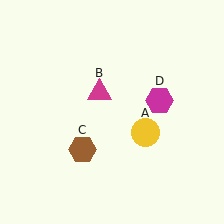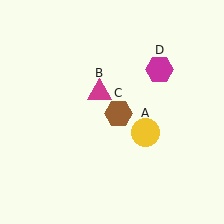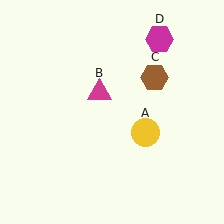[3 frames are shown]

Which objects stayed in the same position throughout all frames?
Yellow circle (object A) and magenta triangle (object B) remained stationary.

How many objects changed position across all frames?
2 objects changed position: brown hexagon (object C), magenta hexagon (object D).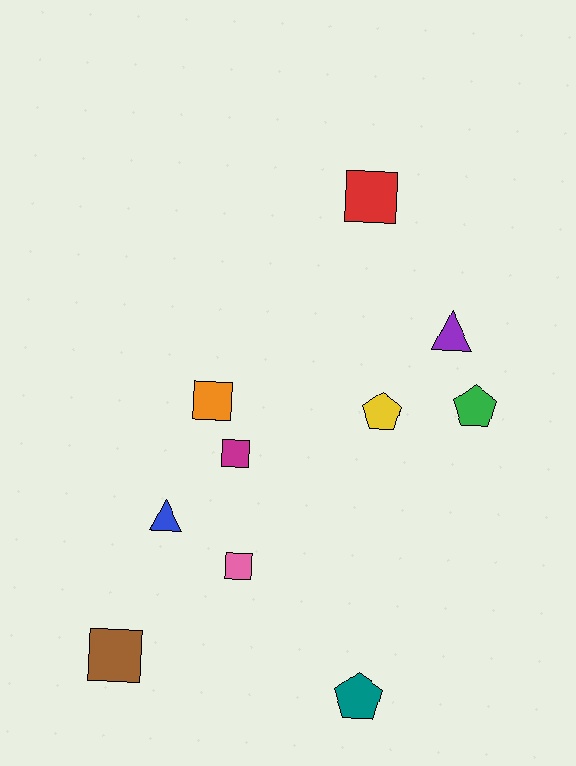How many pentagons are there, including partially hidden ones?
There are 3 pentagons.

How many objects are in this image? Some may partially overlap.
There are 10 objects.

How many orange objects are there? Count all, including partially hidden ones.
There is 1 orange object.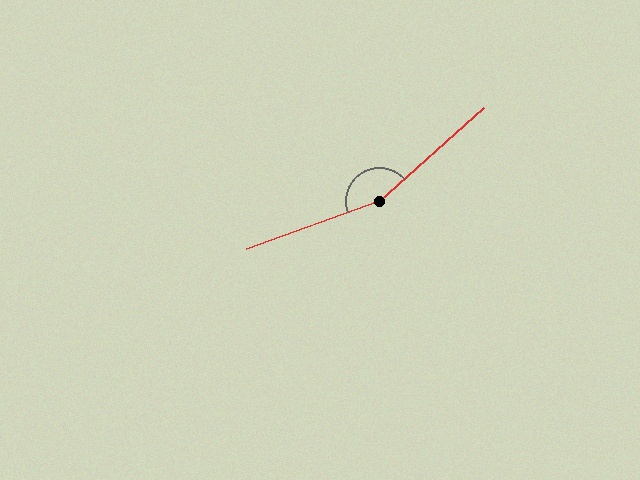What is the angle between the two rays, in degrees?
Approximately 158 degrees.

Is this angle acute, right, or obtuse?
It is obtuse.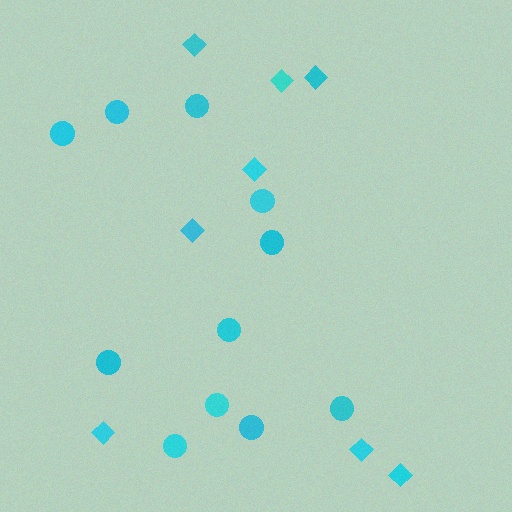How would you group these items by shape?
There are 2 groups: one group of circles (11) and one group of diamonds (8).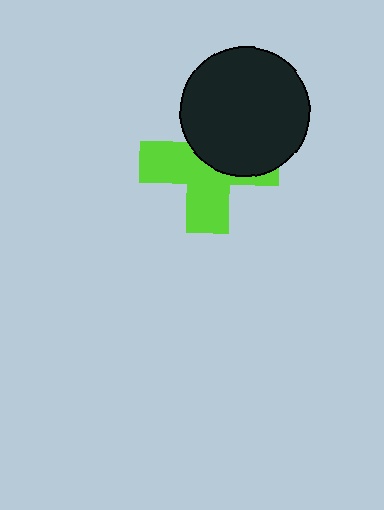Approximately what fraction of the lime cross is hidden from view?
Roughly 45% of the lime cross is hidden behind the black circle.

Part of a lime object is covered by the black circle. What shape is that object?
It is a cross.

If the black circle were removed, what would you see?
You would see the complete lime cross.